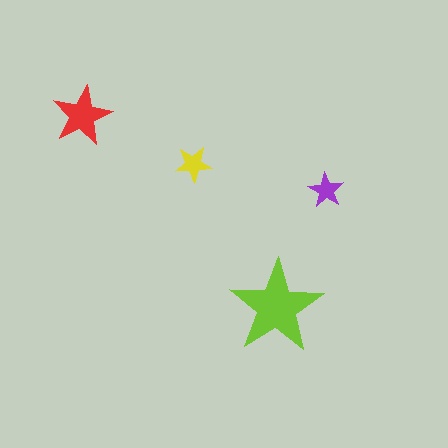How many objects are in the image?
There are 4 objects in the image.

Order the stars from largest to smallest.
the lime one, the red one, the yellow one, the purple one.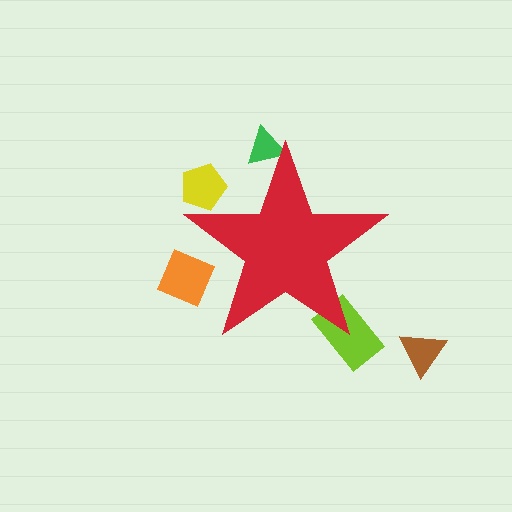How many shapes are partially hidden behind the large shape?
4 shapes are partially hidden.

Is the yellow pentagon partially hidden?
Yes, the yellow pentagon is partially hidden behind the red star.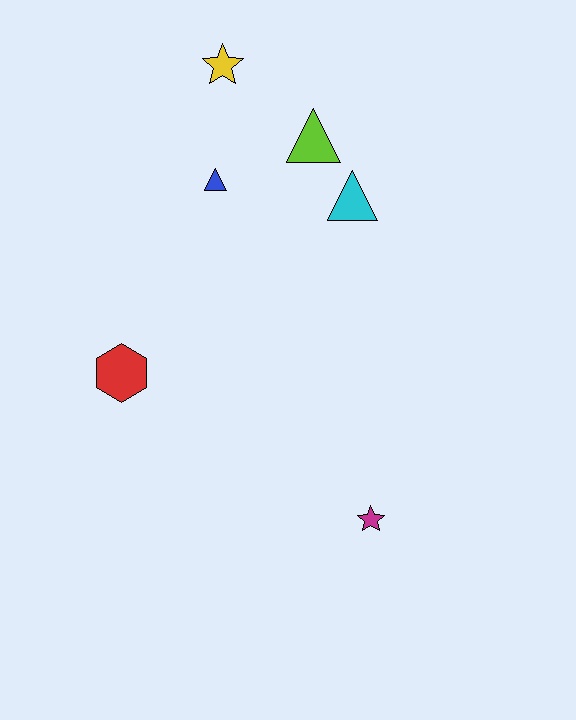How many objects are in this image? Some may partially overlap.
There are 6 objects.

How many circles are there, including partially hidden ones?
There are no circles.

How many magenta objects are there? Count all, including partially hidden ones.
There is 1 magenta object.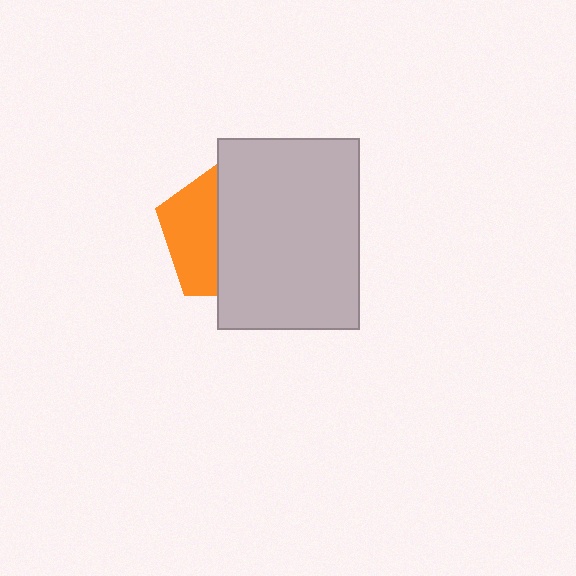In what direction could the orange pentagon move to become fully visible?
The orange pentagon could move left. That would shift it out from behind the light gray rectangle entirely.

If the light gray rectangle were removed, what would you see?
You would see the complete orange pentagon.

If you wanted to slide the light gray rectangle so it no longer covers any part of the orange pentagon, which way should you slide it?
Slide it right — that is the most direct way to separate the two shapes.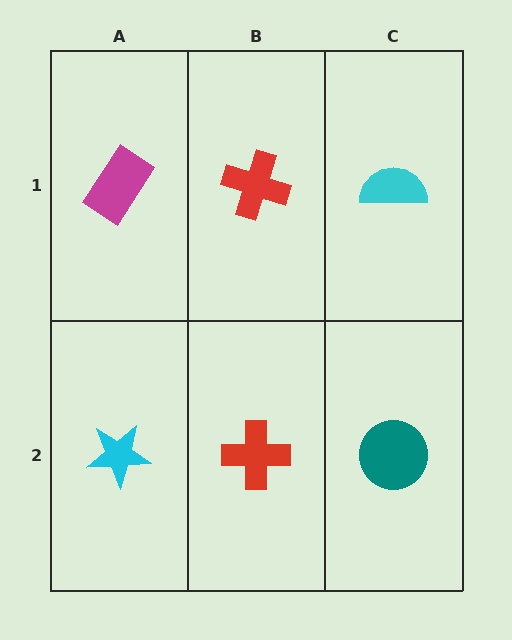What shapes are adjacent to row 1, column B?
A red cross (row 2, column B), a magenta rectangle (row 1, column A), a cyan semicircle (row 1, column C).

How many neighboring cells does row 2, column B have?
3.